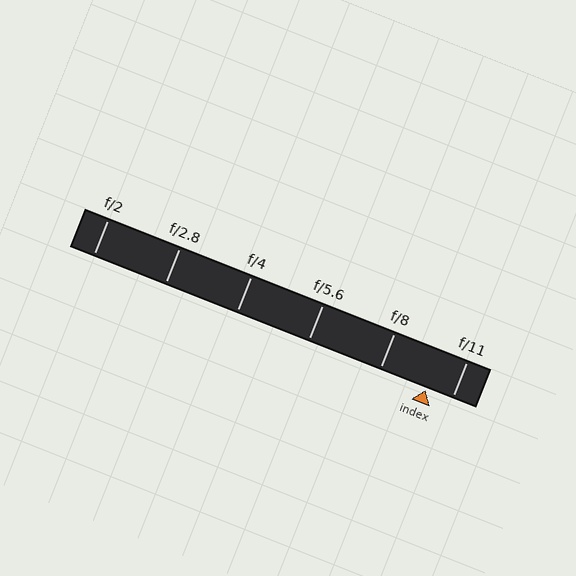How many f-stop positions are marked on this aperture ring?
There are 6 f-stop positions marked.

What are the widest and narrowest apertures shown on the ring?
The widest aperture shown is f/2 and the narrowest is f/11.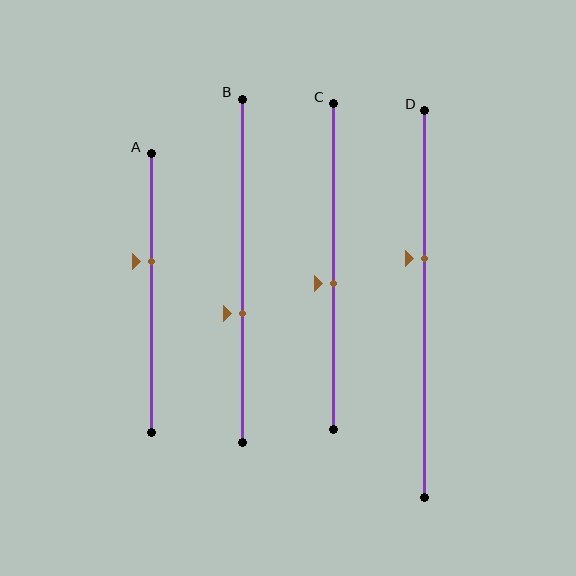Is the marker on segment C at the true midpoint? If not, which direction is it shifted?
No, the marker on segment C is shifted downward by about 5% of the segment length.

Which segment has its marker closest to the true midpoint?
Segment C has its marker closest to the true midpoint.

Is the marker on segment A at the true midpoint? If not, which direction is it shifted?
No, the marker on segment A is shifted upward by about 11% of the segment length.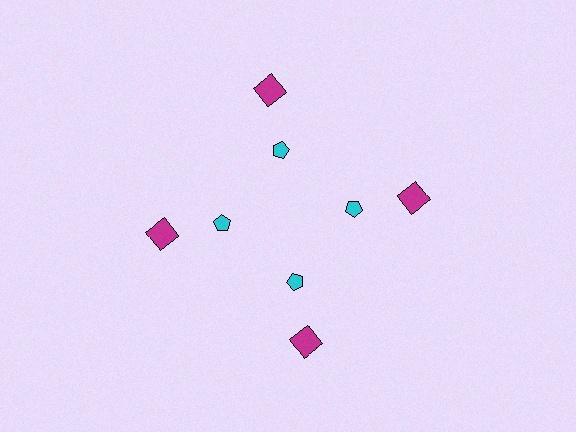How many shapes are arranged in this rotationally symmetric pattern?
There are 8 shapes, arranged in 4 groups of 2.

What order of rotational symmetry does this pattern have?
This pattern has 4-fold rotational symmetry.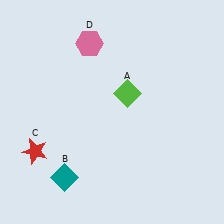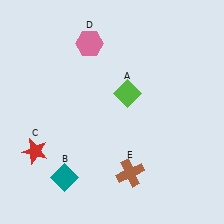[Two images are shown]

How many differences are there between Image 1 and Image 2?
There is 1 difference between the two images.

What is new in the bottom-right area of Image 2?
A brown cross (E) was added in the bottom-right area of Image 2.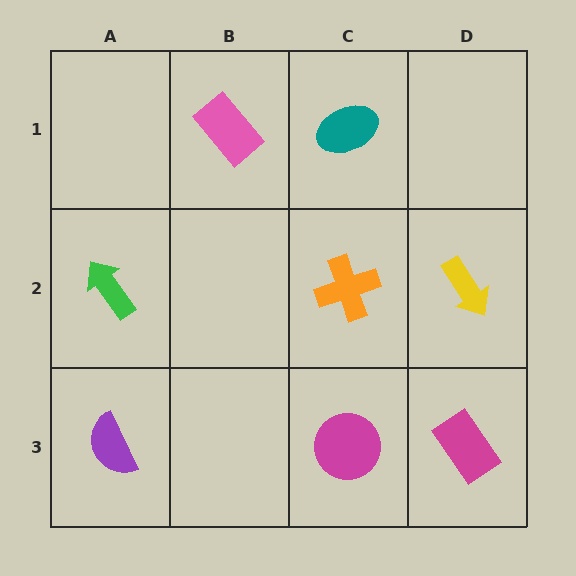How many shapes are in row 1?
2 shapes.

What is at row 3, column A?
A purple semicircle.